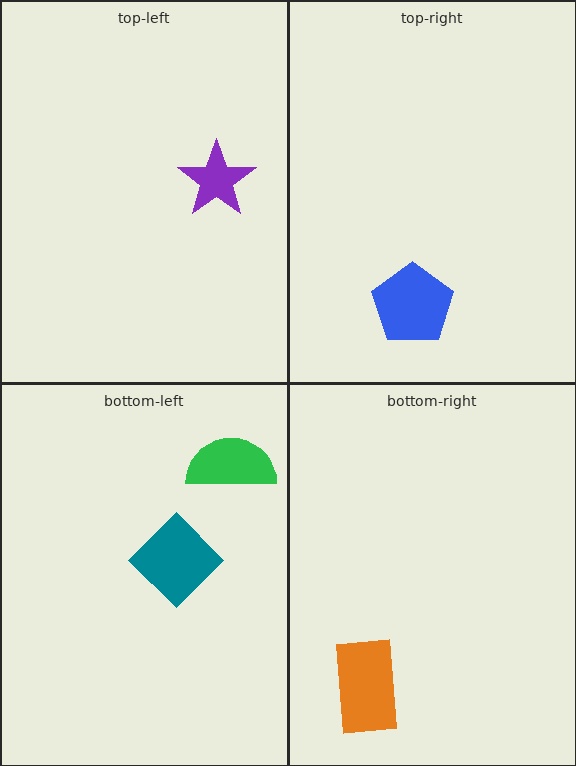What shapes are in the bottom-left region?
The green semicircle, the teal diamond.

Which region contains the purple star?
The top-left region.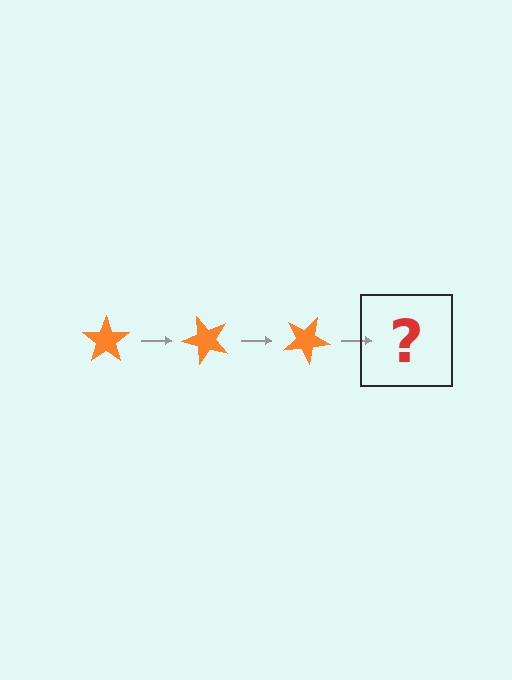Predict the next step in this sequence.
The next step is an orange star rotated 150 degrees.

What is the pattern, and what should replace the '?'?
The pattern is that the star rotates 50 degrees each step. The '?' should be an orange star rotated 150 degrees.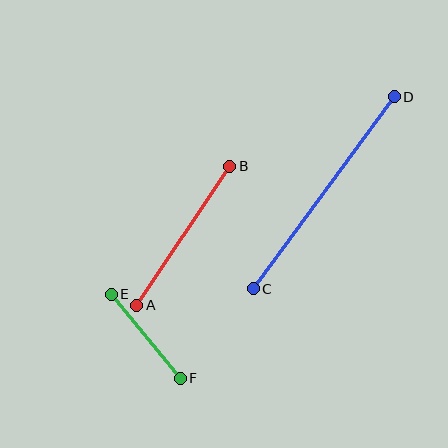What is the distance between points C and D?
The distance is approximately 238 pixels.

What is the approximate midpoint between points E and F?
The midpoint is at approximately (146, 336) pixels.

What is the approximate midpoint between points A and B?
The midpoint is at approximately (183, 236) pixels.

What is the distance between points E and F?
The distance is approximately 109 pixels.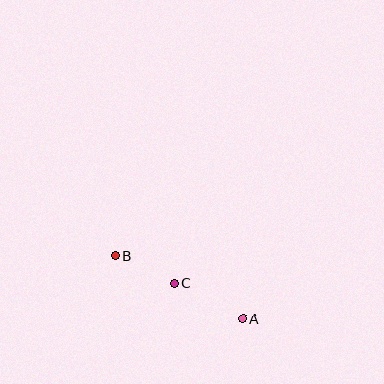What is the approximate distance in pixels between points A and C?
The distance between A and C is approximately 77 pixels.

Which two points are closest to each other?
Points B and C are closest to each other.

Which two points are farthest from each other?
Points A and B are farthest from each other.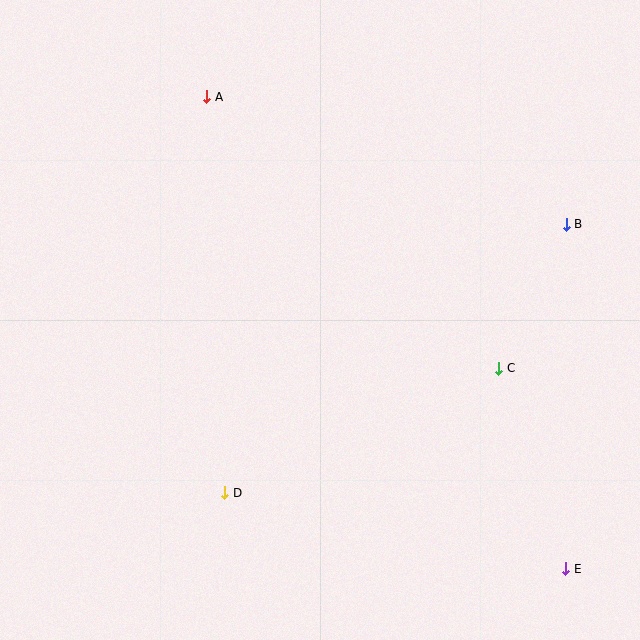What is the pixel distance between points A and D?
The distance between A and D is 397 pixels.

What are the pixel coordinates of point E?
Point E is at (566, 569).